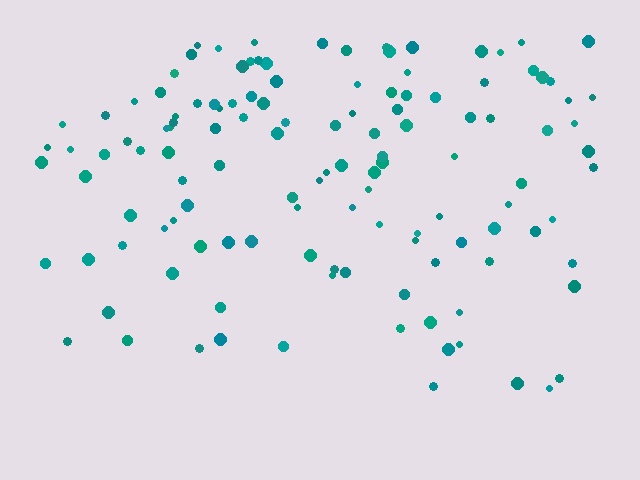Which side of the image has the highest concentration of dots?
The top.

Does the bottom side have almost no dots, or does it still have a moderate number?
Still a moderate number, just noticeably fewer than the top.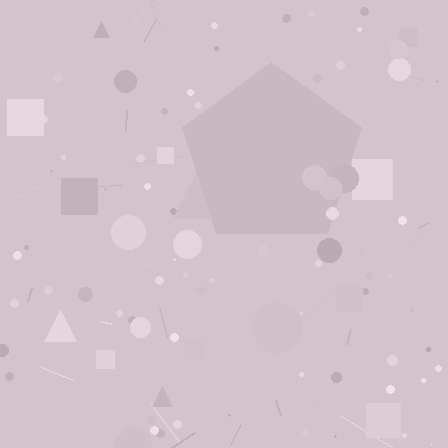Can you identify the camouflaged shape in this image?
The camouflaged shape is a pentagon.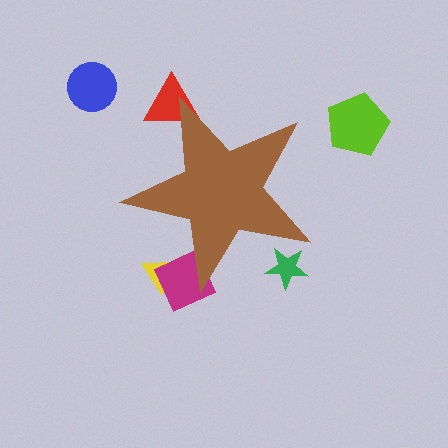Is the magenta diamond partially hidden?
Yes, the magenta diamond is partially hidden behind the brown star.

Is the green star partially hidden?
Yes, the green star is partially hidden behind the brown star.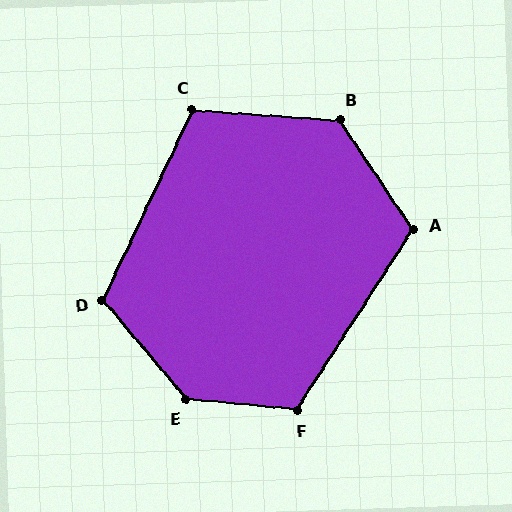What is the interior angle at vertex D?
Approximately 115 degrees (obtuse).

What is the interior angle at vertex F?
Approximately 117 degrees (obtuse).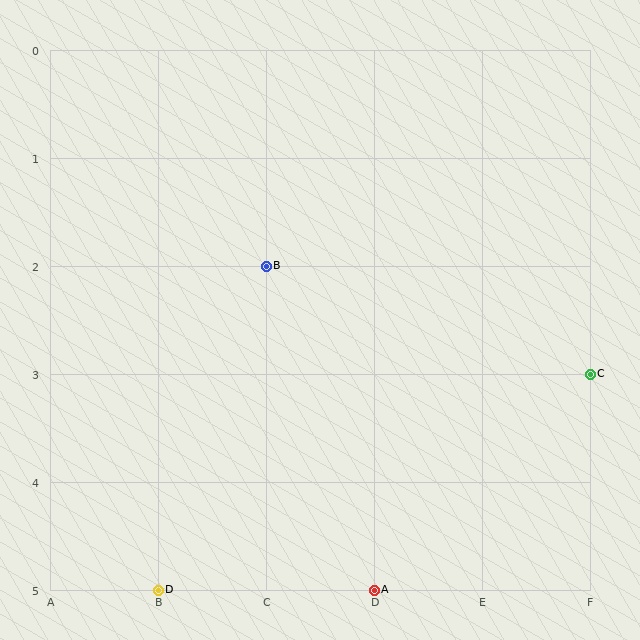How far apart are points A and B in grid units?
Points A and B are 1 column and 3 rows apart (about 3.2 grid units diagonally).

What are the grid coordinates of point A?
Point A is at grid coordinates (D, 5).